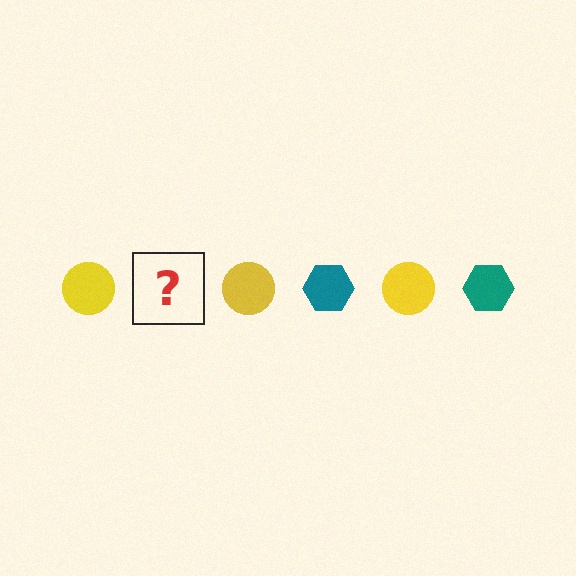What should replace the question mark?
The question mark should be replaced with a teal hexagon.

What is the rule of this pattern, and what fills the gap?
The rule is that the pattern alternates between yellow circle and teal hexagon. The gap should be filled with a teal hexagon.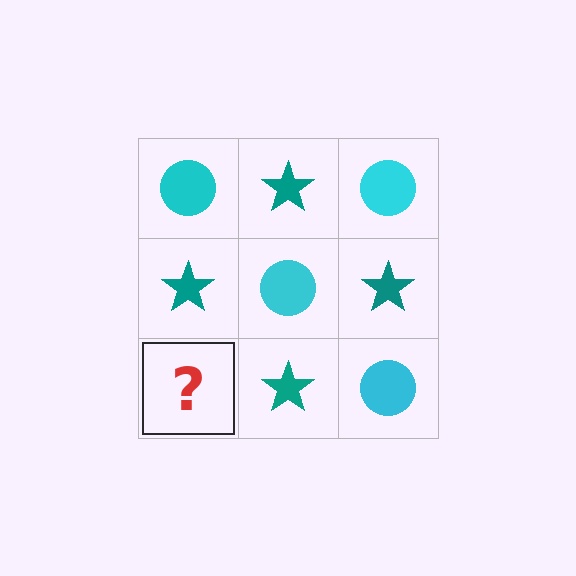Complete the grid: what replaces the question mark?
The question mark should be replaced with a cyan circle.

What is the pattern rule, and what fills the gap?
The rule is that it alternates cyan circle and teal star in a checkerboard pattern. The gap should be filled with a cyan circle.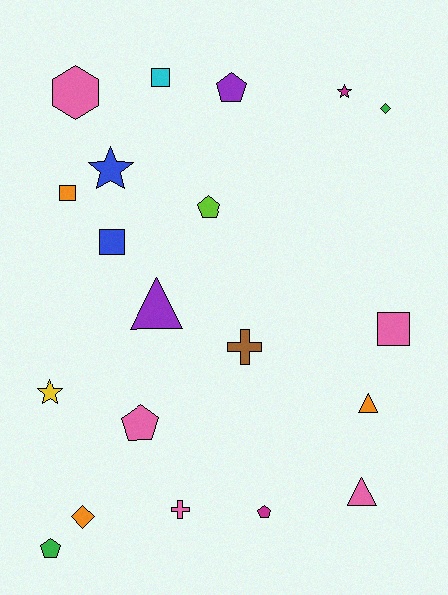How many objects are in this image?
There are 20 objects.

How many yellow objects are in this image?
There is 1 yellow object.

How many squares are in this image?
There are 4 squares.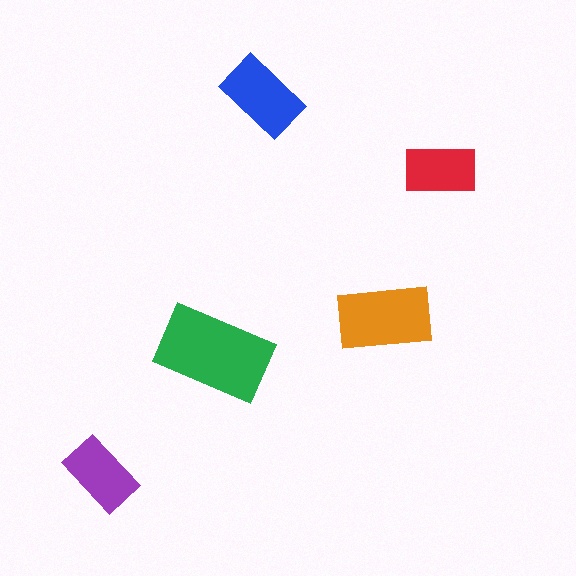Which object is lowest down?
The purple rectangle is bottommost.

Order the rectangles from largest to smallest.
the green one, the orange one, the blue one, the purple one, the red one.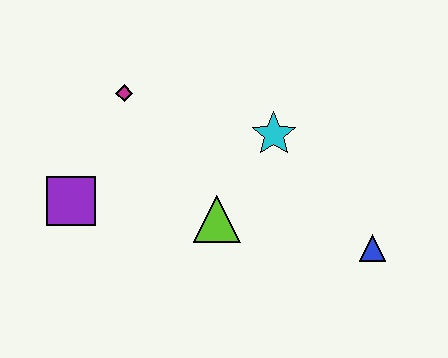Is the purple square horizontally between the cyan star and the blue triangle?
No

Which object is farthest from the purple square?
The blue triangle is farthest from the purple square.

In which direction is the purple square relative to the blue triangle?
The purple square is to the left of the blue triangle.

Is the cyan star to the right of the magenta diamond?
Yes